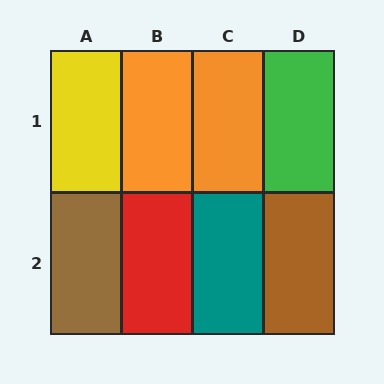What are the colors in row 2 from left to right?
Brown, red, teal, brown.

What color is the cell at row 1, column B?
Orange.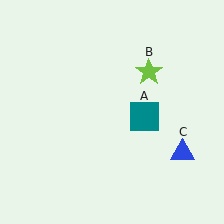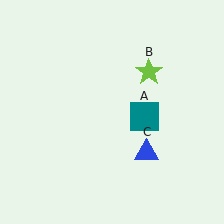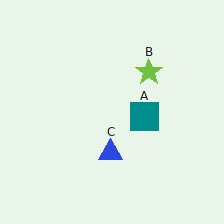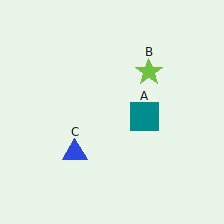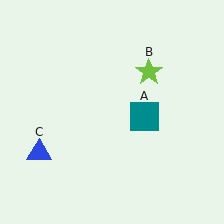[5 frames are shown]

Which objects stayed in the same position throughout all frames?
Teal square (object A) and lime star (object B) remained stationary.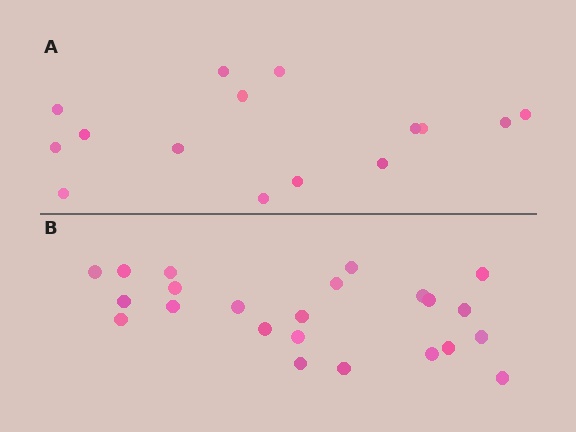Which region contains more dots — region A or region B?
Region B (the bottom region) has more dots.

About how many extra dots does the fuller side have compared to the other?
Region B has roughly 8 or so more dots than region A.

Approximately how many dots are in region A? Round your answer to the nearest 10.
About 20 dots. (The exact count is 15, which rounds to 20.)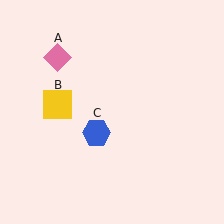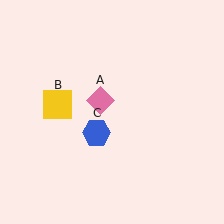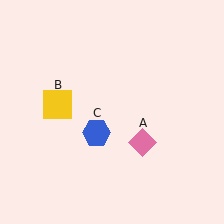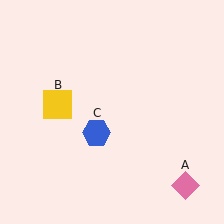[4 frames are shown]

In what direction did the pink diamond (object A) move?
The pink diamond (object A) moved down and to the right.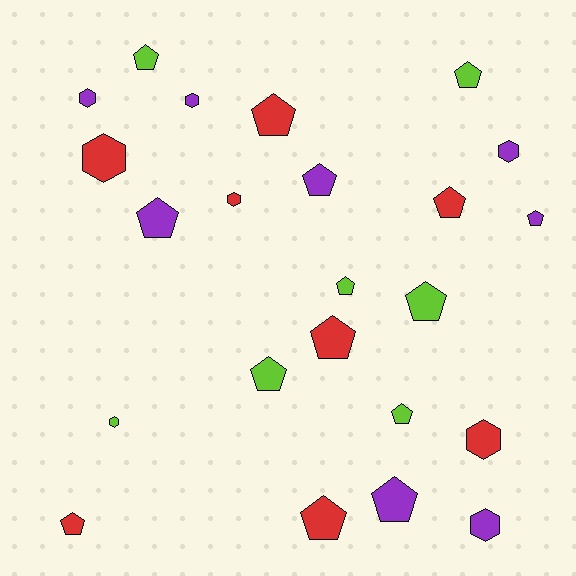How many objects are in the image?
There are 23 objects.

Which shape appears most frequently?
Pentagon, with 15 objects.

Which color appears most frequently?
Purple, with 8 objects.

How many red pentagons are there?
There are 5 red pentagons.